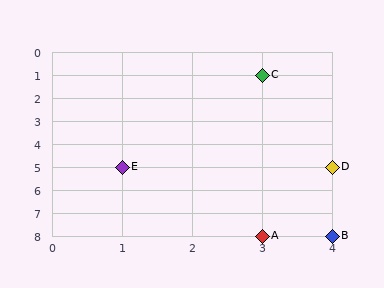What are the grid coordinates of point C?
Point C is at grid coordinates (3, 1).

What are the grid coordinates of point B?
Point B is at grid coordinates (4, 8).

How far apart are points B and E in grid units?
Points B and E are 3 columns and 3 rows apart (about 4.2 grid units diagonally).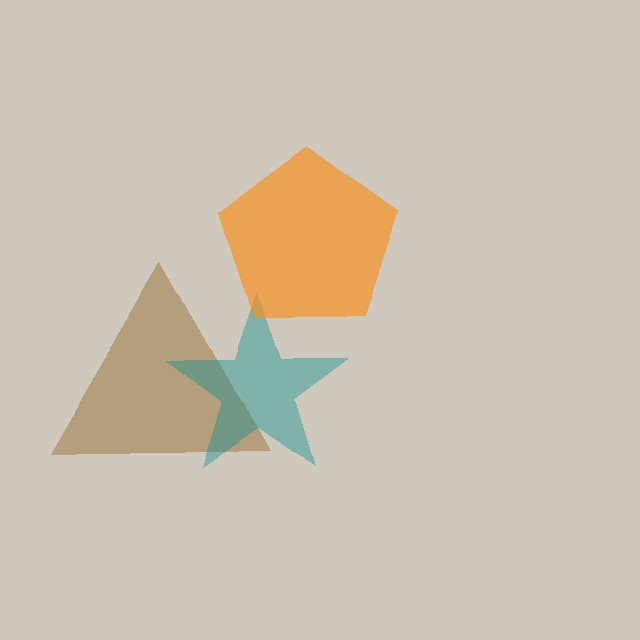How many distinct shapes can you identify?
There are 3 distinct shapes: a brown triangle, a teal star, an orange pentagon.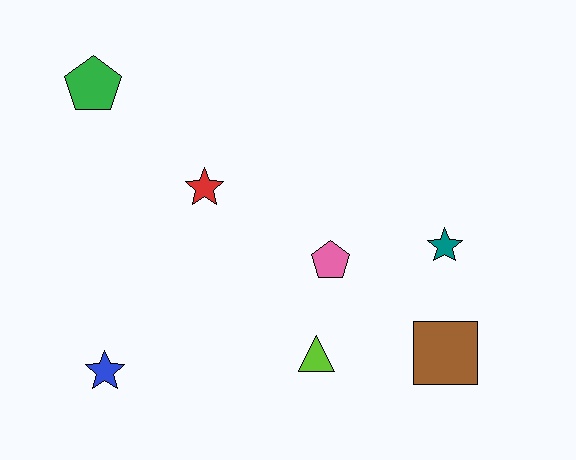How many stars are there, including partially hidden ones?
There are 3 stars.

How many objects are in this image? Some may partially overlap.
There are 7 objects.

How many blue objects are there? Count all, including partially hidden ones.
There is 1 blue object.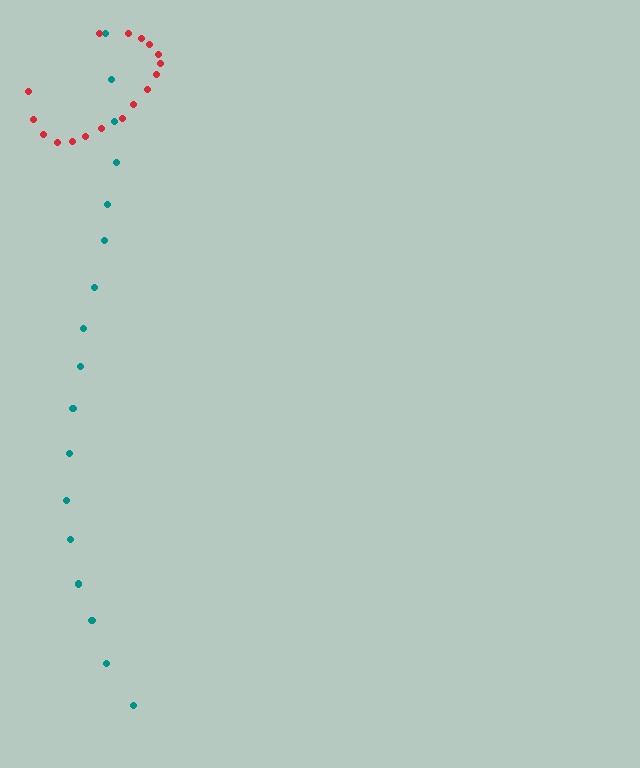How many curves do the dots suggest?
There are 2 distinct paths.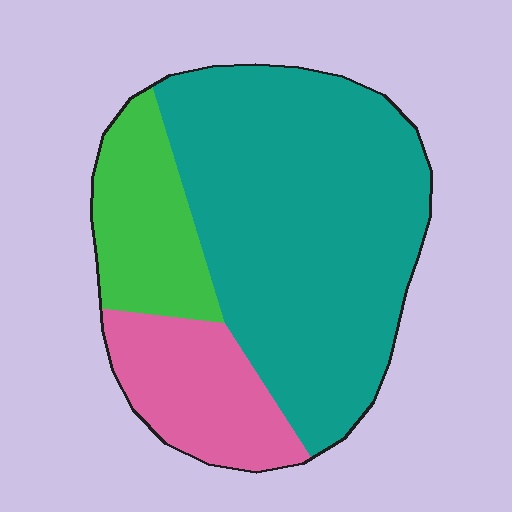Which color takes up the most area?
Teal, at roughly 65%.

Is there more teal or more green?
Teal.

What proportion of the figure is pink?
Pink takes up about one fifth (1/5) of the figure.